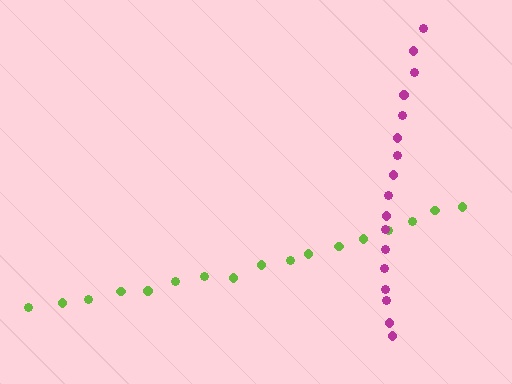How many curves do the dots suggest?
There are 2 distinct paths.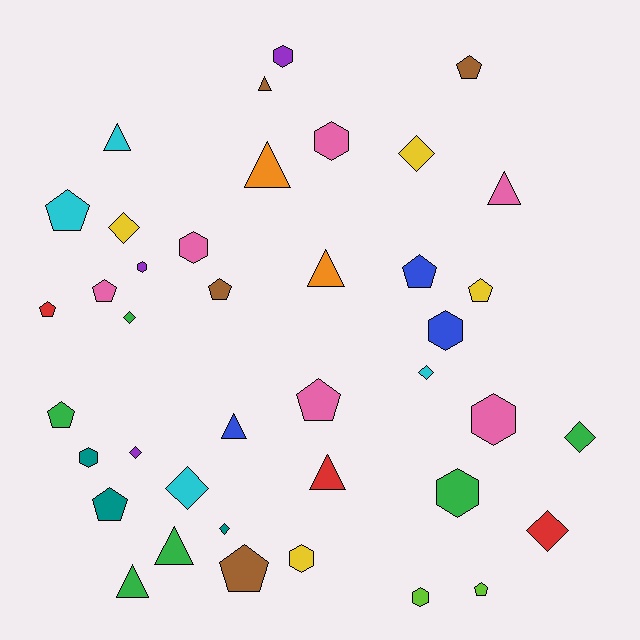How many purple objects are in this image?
There are 3 purple objects.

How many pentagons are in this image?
There are 12 pentagons.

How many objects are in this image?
There are 40 objects.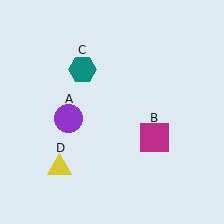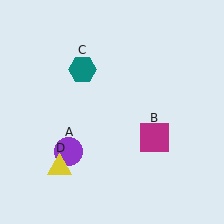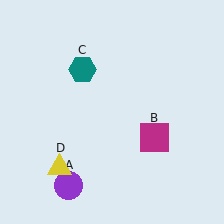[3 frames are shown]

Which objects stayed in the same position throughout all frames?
Magenta square (object B) and teal hexagon (object C) and yellow triangle (object D) remained stationary.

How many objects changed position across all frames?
1 object changed position: purple circle (object A).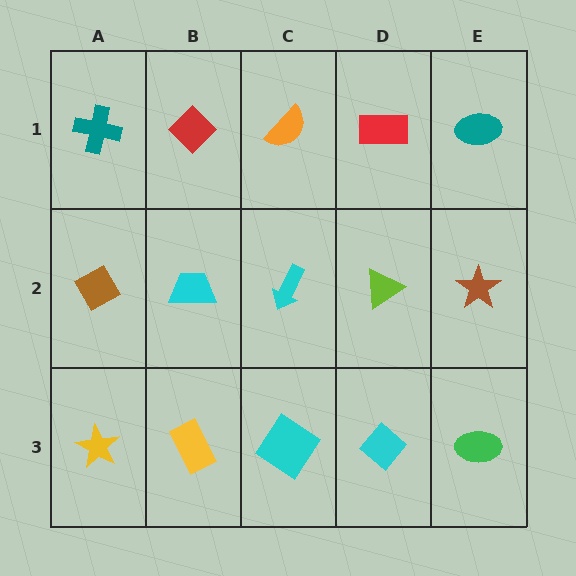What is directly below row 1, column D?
A lime triangle.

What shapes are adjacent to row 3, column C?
A cyan arrow (row 2, column C), a yellow rectangle (row 3, column B), a cyan diamond (row 3, column D).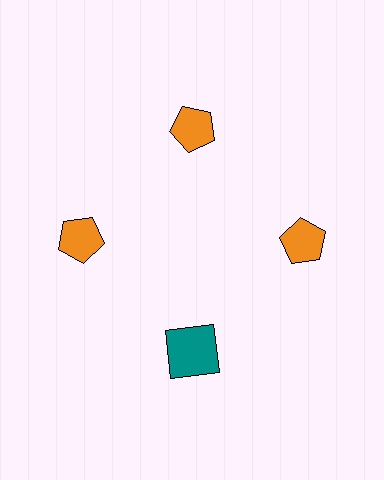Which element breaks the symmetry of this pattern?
The teal square at roughly the 6 o'clock position breaks the symmetry. All other shapes are orange pentagons.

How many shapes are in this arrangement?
There are 4 shapes arranged in a ring pattern.